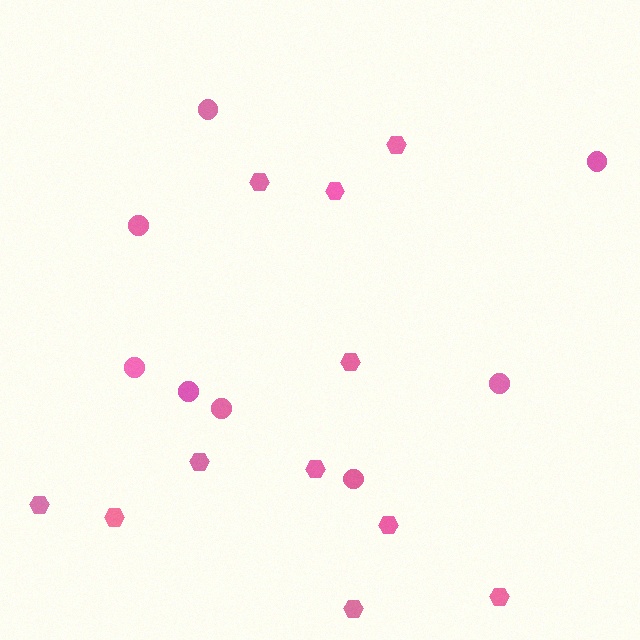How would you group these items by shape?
There are 2 groups: one group of hexagons (11) and one group of circles (8).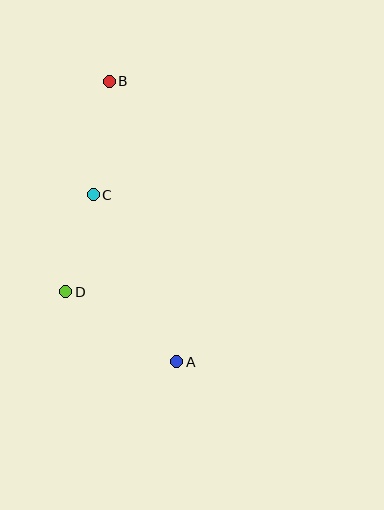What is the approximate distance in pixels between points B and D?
The distance between B and D is approximately 215 pixels.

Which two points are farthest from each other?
Points A and B are farthest from each other.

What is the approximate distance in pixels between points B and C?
The distance between B and C is approximately 115 pixels.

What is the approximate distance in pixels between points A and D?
The distance between A and D is approximately 131 pixels.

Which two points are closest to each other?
Points C and D are closest to each other.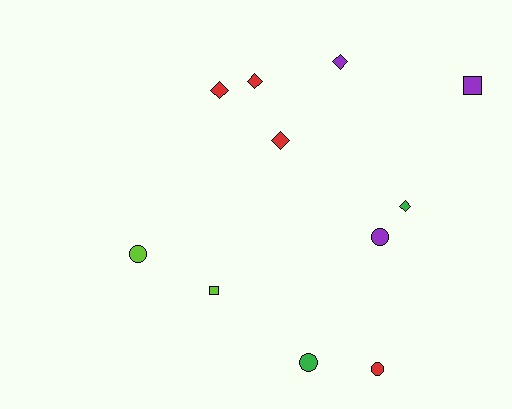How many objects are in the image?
There are 11 objects.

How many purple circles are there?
There is 1 purple circle.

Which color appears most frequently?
Red, with 4 objects.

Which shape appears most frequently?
Diamond, with 5 objects.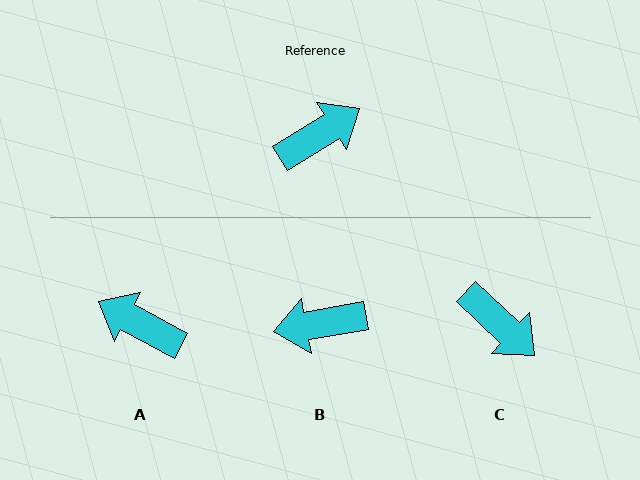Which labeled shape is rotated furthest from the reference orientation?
B, about 158 degrees away.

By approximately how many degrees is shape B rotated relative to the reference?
Approximately 158 degrees counter-clockwise.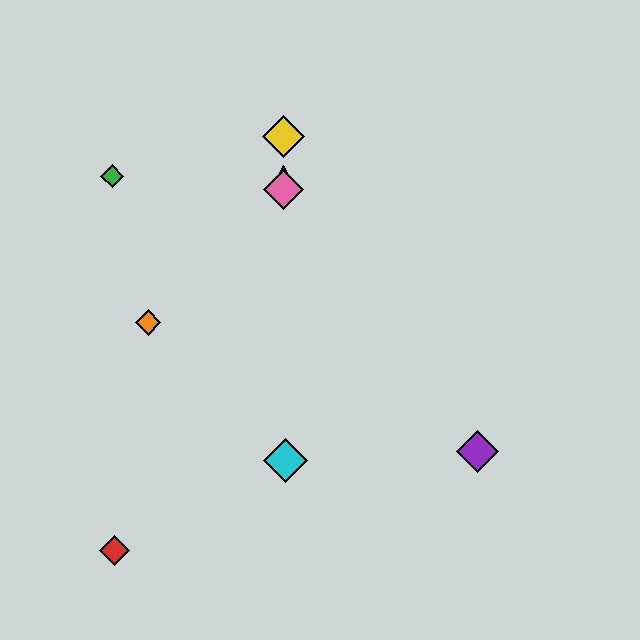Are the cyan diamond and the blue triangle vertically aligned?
Yes, both are at x≈285.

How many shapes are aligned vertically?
4 shapes (the blue triangle, the yellow diamond, the cyan diamond, the pink diamond) are aligned vertically.